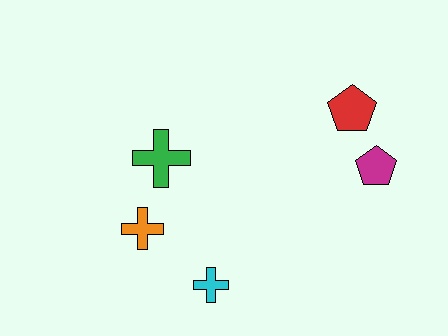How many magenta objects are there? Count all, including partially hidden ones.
There is 1 magenta object.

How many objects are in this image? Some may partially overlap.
There are 5 objects.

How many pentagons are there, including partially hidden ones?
There are 2 pentagons.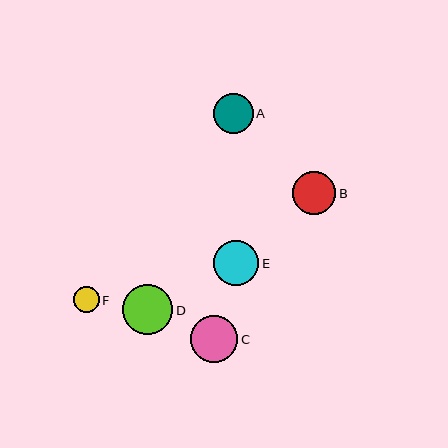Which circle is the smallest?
Circle F is the smallest with a size of approximately 26 pixels.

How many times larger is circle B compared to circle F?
Circle B is approximately 1.7 times the size of circle F.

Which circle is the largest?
Circle D is the largest with a size of approximately 50 pixels.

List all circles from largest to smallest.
From largest to smallest: D, C, E, B, A, F.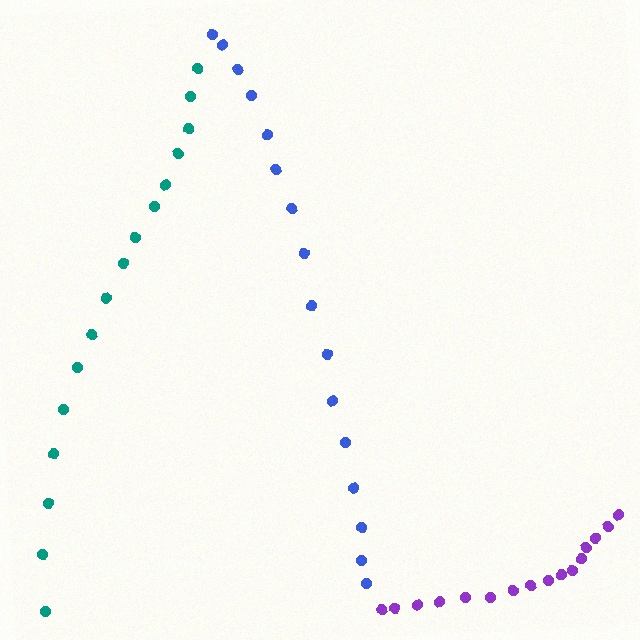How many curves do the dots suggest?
There are 3 distinct paths.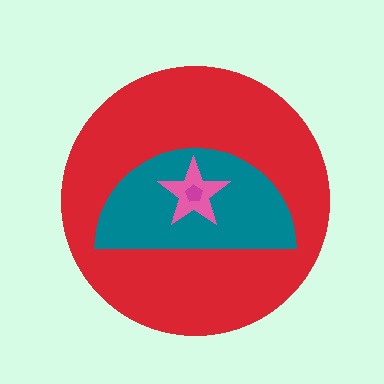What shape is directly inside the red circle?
The teal semicircle.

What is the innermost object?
The magenta pentagon.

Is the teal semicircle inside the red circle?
Yes.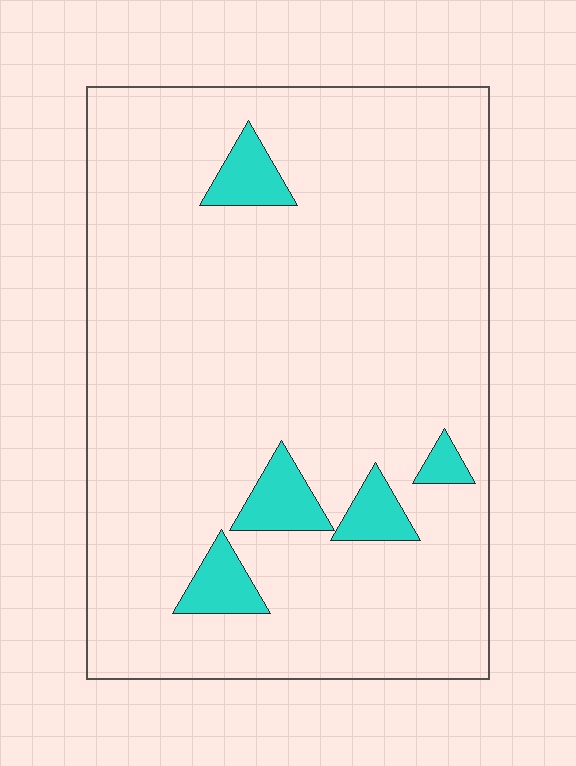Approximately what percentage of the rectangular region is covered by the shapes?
Approximately 10%.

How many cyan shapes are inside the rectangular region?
5.